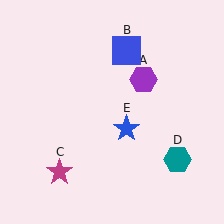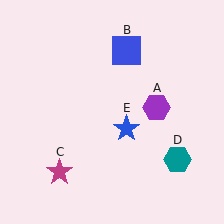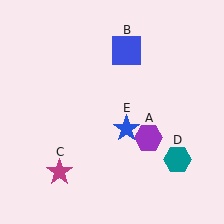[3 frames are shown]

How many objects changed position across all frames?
1 object changed position: purple hexagon (object A).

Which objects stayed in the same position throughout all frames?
Blue square (object B) and magenta star (object C) and teal hexagon (object D) and blue star (object E) remained stationary.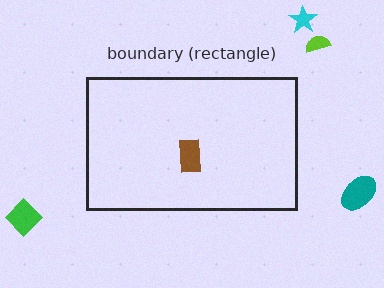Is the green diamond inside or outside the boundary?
Outside.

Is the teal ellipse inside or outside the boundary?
Outside.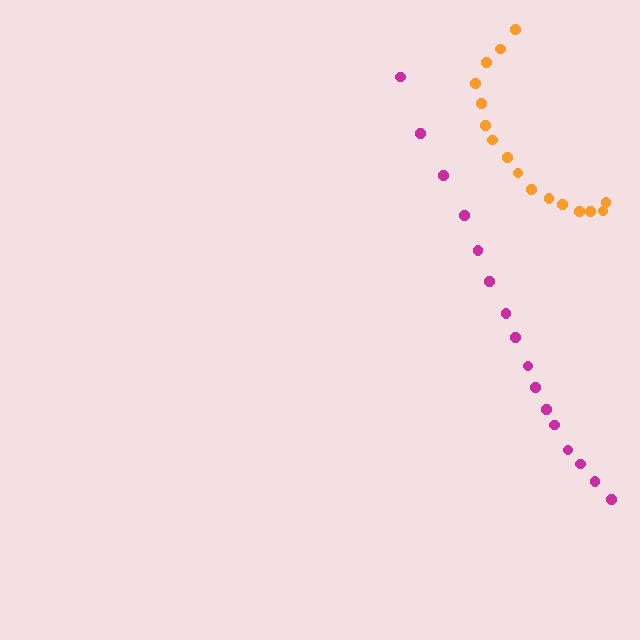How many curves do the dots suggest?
There are 2 distinct paths.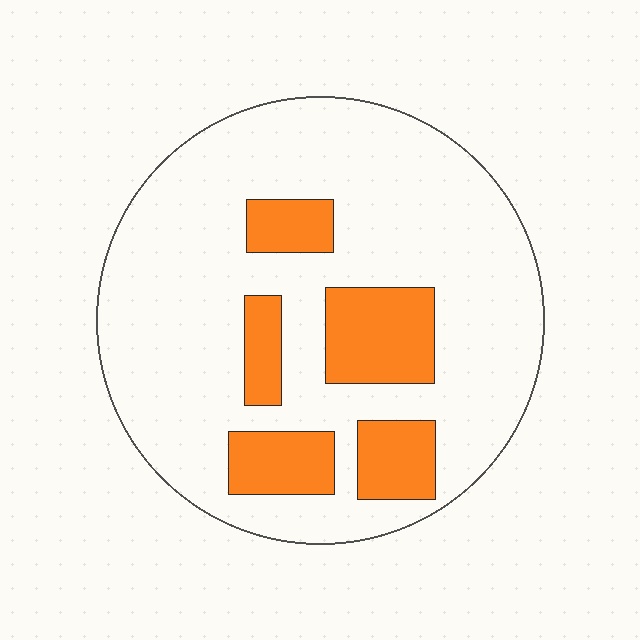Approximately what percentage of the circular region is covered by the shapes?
Approximately 20%.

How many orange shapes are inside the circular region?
5.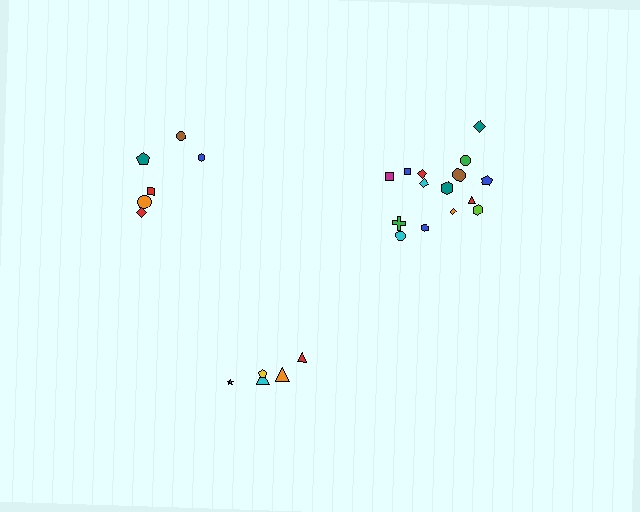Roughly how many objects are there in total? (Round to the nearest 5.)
Roughly 25 objects in total.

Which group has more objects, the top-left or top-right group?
The top-right group.